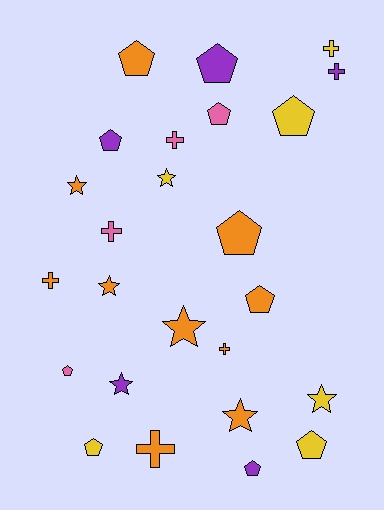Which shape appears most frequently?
Pentagon, with 11 objects.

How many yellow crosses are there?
There is 1 yellow cross.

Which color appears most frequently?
Orange, with 10 objects.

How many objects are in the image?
There are 25 objects.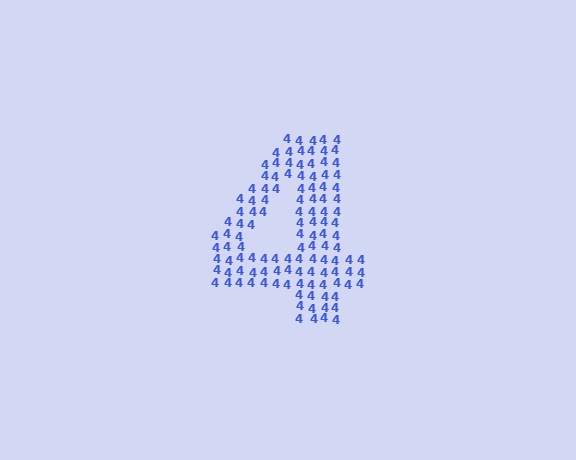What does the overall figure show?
The overall figure shows the digit 4.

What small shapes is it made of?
It is made of small digit 4's.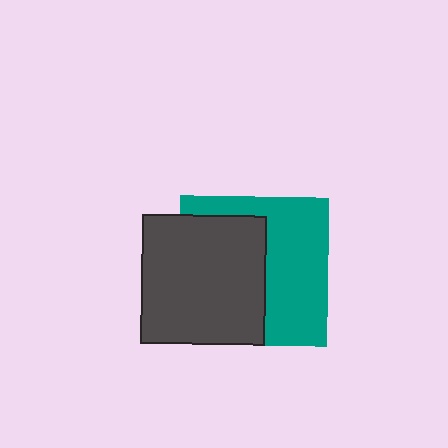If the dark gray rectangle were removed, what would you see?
You would see the complete teal square.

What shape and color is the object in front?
The object in front is a dark gray rectangle.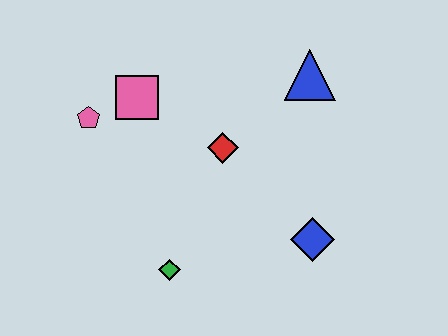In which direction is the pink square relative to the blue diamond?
The pink square is to the left of the blue diamond.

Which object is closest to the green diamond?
The red diamond is closest to the green diamond.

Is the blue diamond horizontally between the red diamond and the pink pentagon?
No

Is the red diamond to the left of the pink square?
No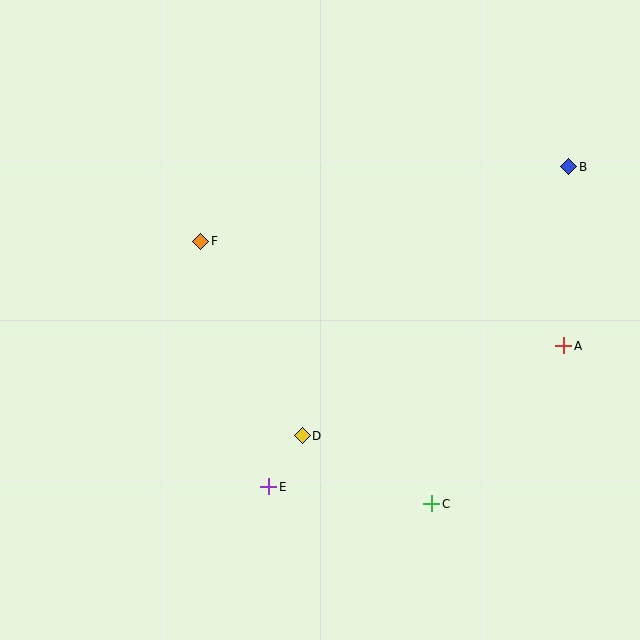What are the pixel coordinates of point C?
Point C is at (432, 504).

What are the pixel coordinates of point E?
Point E is at (269, 487).